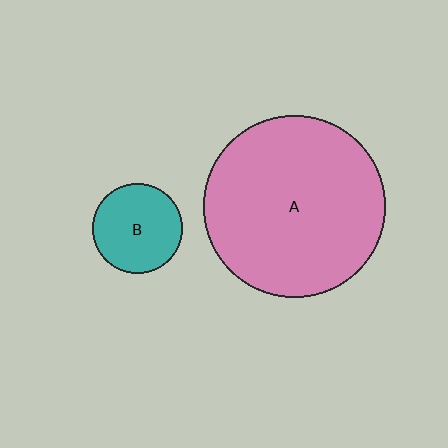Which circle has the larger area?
Circle A (pink).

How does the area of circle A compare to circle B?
Approximately 4.1 times.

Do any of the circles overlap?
No, none of the circles overlap.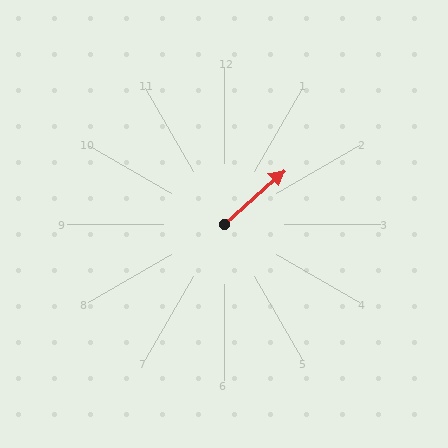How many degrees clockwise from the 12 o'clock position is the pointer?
Approximately 48 degrees.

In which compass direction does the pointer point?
Northeast.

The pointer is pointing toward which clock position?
Roughly 2 o'clock.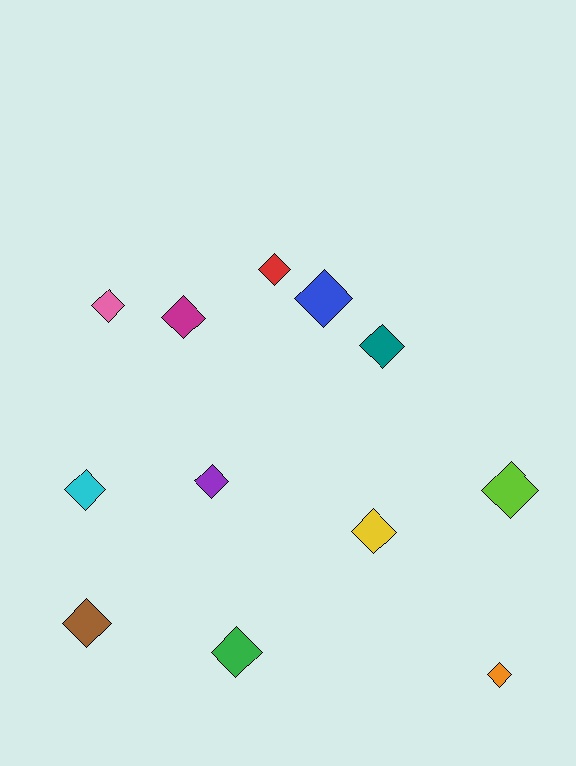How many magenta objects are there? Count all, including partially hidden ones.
There is 1 magenta object.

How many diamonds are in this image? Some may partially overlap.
There are 12 diamonds.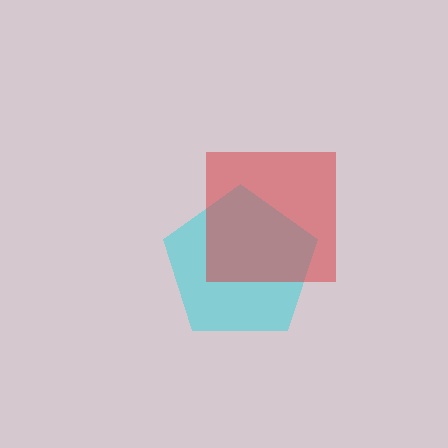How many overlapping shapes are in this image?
There are 2 overlapping shapes in the image.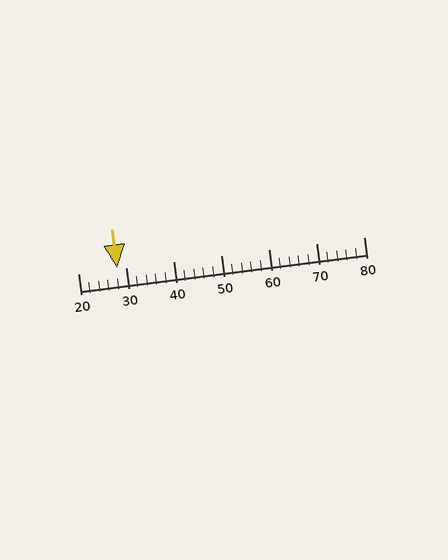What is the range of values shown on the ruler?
The ruler shows values from 20 to 80.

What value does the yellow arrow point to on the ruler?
The yellow arrow points to approximately 28.